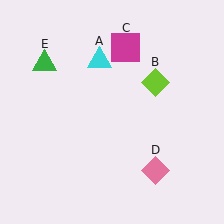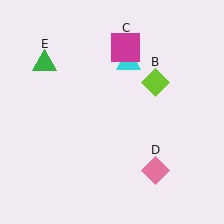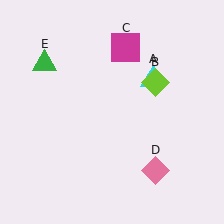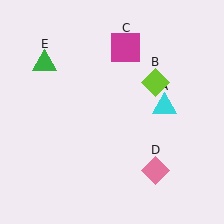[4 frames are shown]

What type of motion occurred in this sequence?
The cyan triangle (object A) rotated clockwise around the center of the scene.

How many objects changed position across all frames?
1 object changed position: cyan triangle (object A).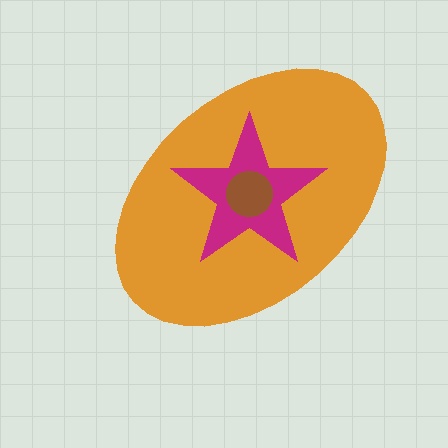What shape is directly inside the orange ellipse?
The magenta star.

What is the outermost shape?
The orange ellipse.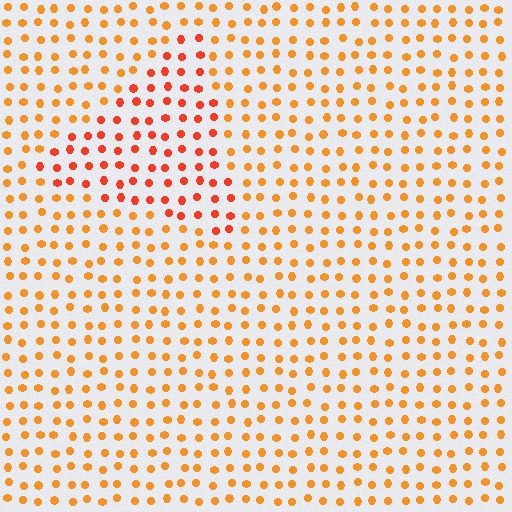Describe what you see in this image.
The image is filled with small orange elements in a uniform arrangement. A triangle-shaped region is visible where the elements are tinted to a slightly different hue, forming a subtle color boundary.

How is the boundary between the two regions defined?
The boundary is defined purely by a slight shift in hue (about 25 degrees). Spacing, size, and orientation are identical on both sides.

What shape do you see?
I see a triangle.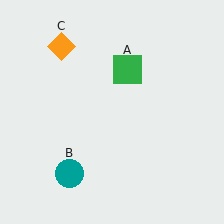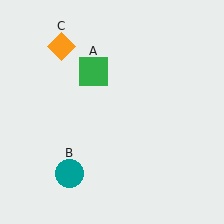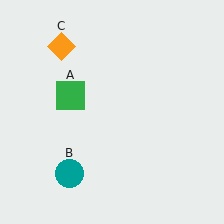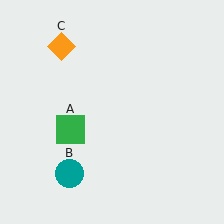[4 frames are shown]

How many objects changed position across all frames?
1 object changed position: green square (object A).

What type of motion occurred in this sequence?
The green square (object A) rotated counterclockwise around the center of the scene.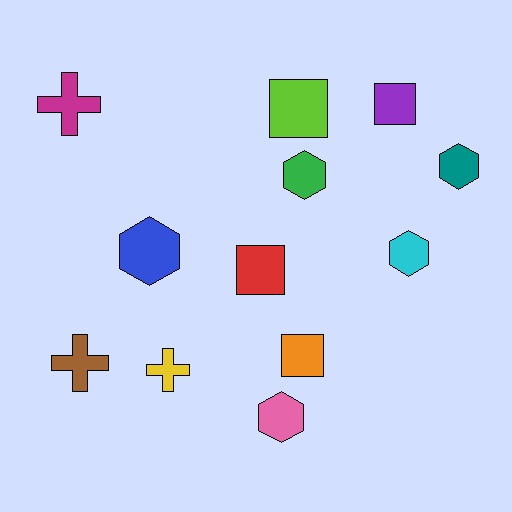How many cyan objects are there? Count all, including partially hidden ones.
There is 1 cyan object.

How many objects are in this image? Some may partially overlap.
There are 12 objects.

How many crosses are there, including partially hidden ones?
There are 3 crosses.